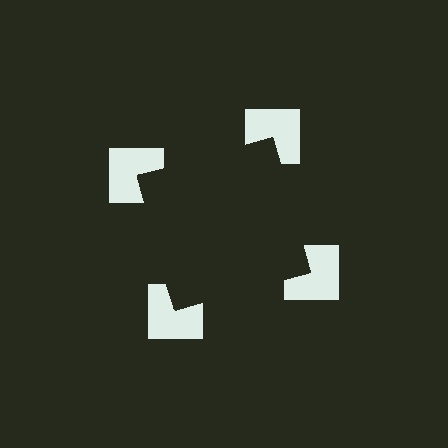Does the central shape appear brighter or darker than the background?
It typically appears slightly darker than the background, even though no actual brightness change is drawn.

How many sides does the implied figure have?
4 sides.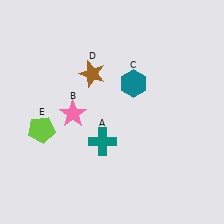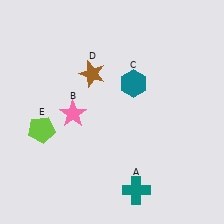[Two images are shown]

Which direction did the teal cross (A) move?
The teal cross (A) moved down.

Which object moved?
The teal cross (A) moved down.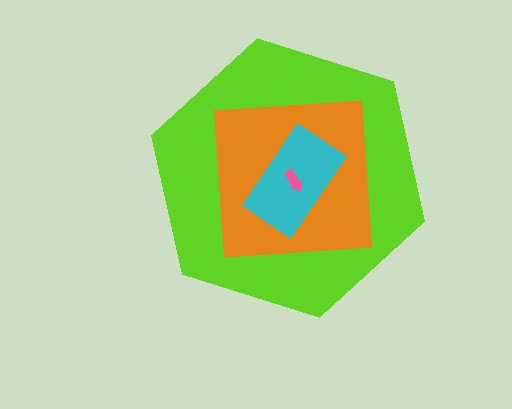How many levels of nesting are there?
4.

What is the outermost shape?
The lime hexagon.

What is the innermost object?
The pink arrow.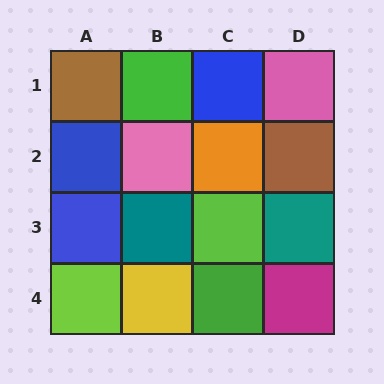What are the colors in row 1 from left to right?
Brown, green, blue, pink.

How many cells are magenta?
1 cell is magenta.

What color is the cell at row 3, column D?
Teal.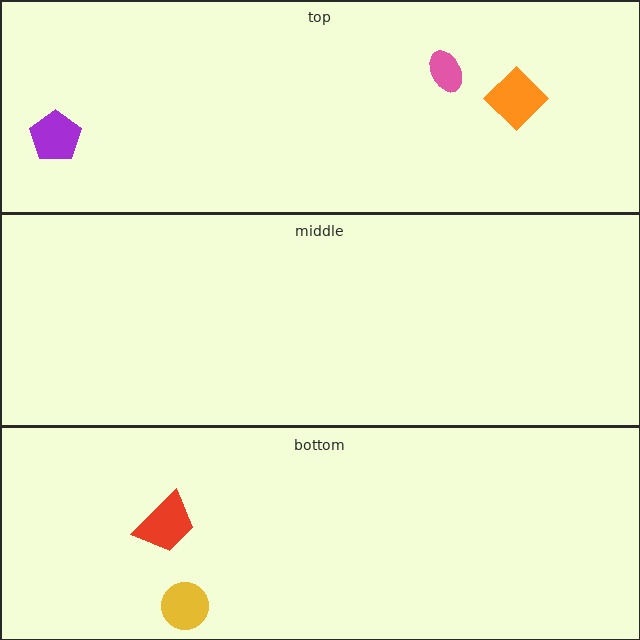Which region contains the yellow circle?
The bottom region.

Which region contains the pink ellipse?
The top region.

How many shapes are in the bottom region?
2.